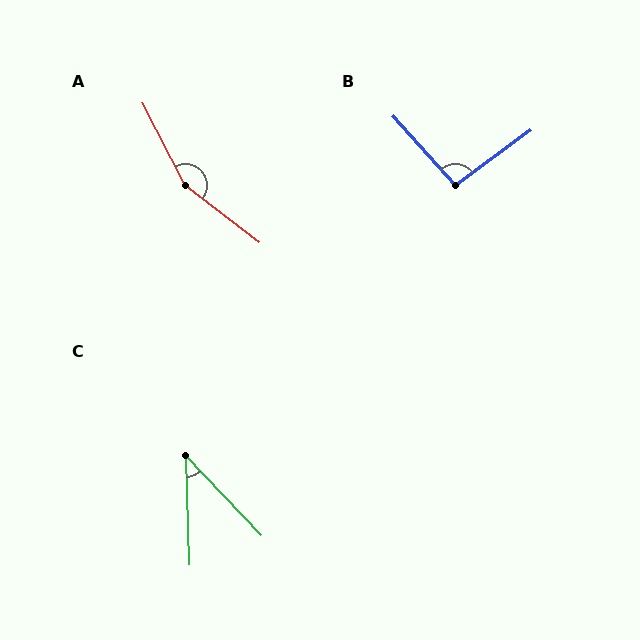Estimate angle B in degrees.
Approximately 96 degrees.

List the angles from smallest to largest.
C (42°), B (96°), A (155°).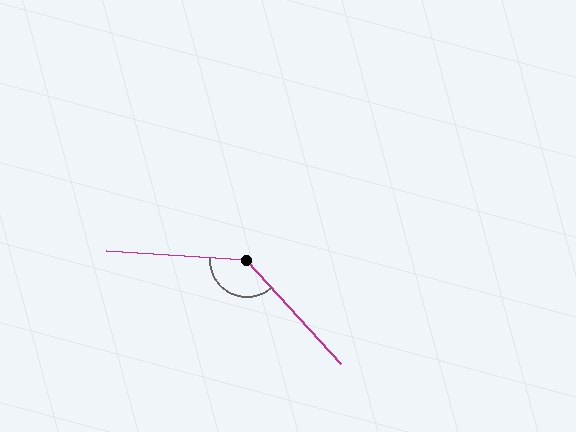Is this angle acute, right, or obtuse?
It is obtuse.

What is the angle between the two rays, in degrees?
Approximately 136 degrees.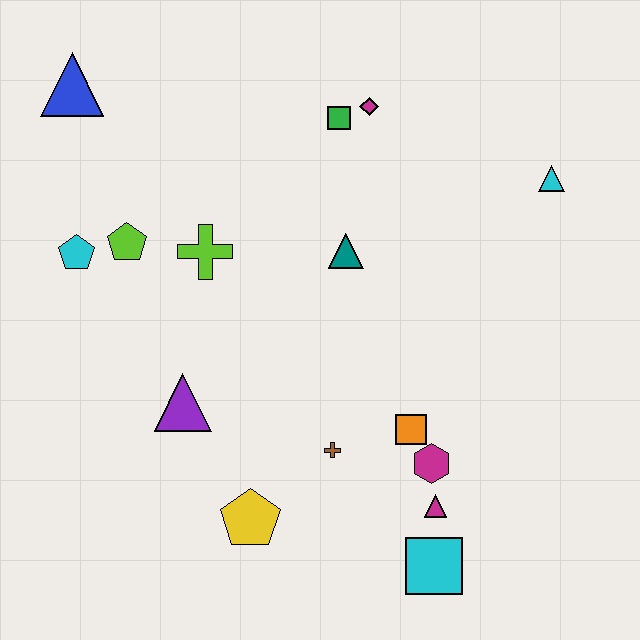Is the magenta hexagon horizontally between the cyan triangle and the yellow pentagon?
Yes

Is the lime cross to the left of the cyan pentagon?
No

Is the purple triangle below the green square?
Yes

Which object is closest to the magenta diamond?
The green square is closest to the magenta diamond.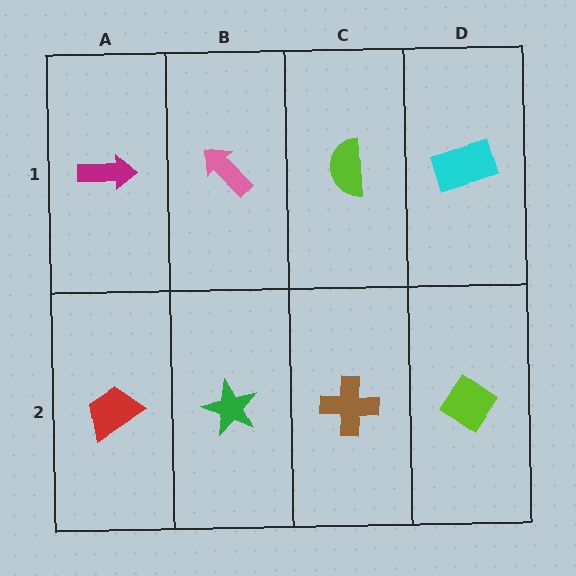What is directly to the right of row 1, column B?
A lime semicircle.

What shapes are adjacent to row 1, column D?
A lime diamond (row 2, column D), a lime semicircle (row 1, column C).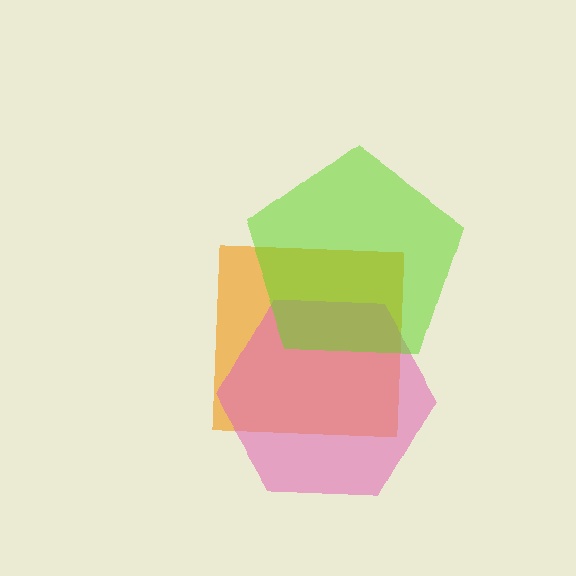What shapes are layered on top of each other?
The layered shapes are: an orange square, a pink hexagon, a lime pentagon.